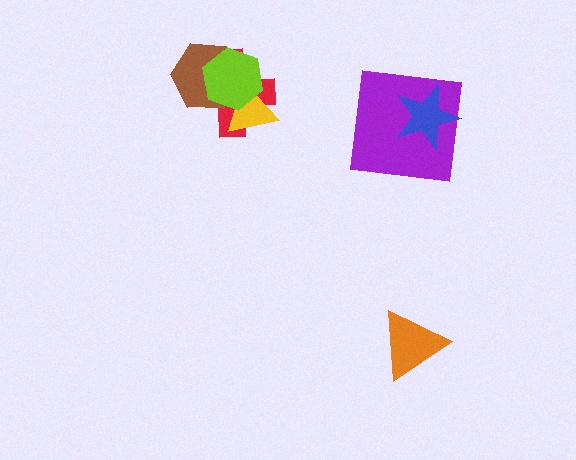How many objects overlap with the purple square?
1 object overlaps with the purple square.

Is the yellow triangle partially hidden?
Yes, it is partially covered by another shape.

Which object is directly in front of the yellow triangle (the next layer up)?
The brown hexagon is directly in front of the yellow triangle.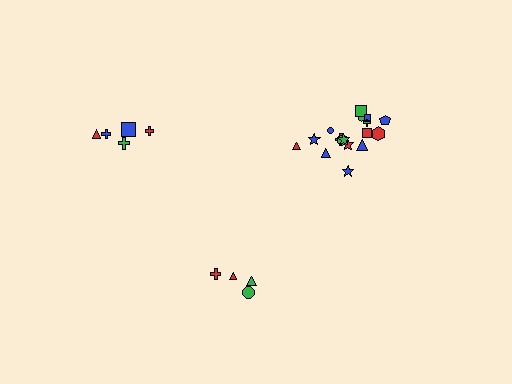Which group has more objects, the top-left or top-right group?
The top-right group.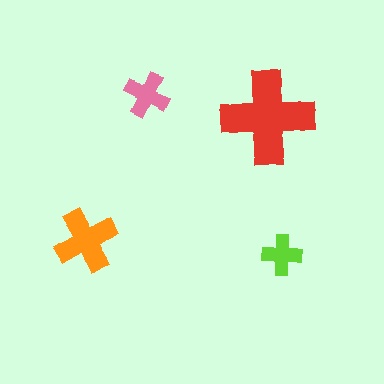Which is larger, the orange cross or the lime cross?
The orange one.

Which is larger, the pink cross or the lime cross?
The pink one.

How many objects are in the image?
There are 4 objects in the image.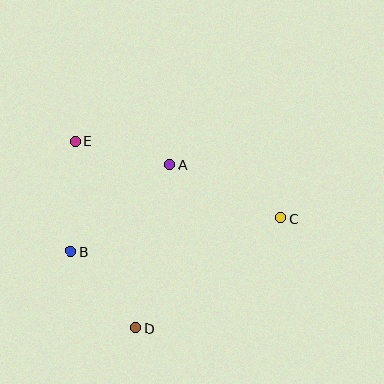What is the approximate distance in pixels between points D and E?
The distance between D and E is approximately 196 pixels.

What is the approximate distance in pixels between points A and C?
The distance between A and C is approximately 123 pixels.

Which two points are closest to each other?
Points A and E are closest to each other.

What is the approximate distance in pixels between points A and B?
The distance between A and B is approximately 132 pixels.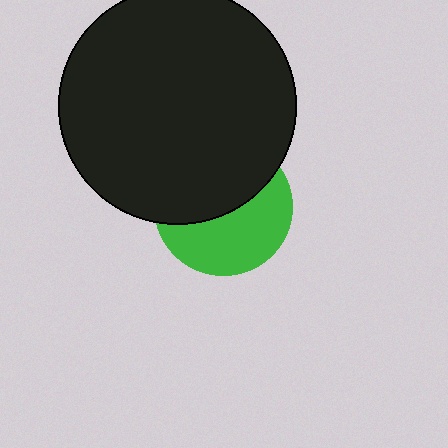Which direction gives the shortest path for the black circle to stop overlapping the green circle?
Moving up gives the shortest separation.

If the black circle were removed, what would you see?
You would see the complete green circle.